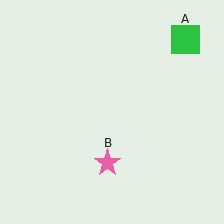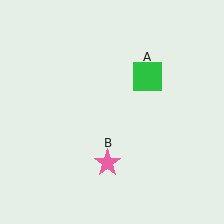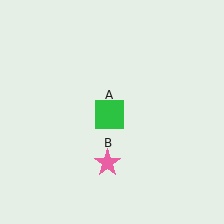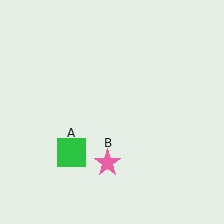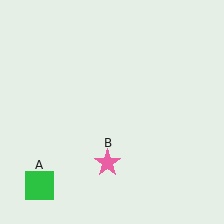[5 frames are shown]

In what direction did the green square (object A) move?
The green square (object A) moved down and to the left.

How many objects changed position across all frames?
1 object changed position: green square (object A).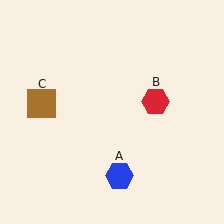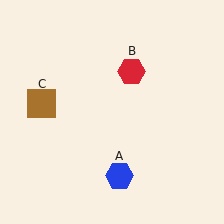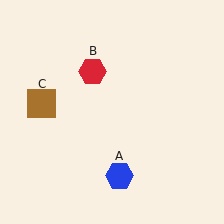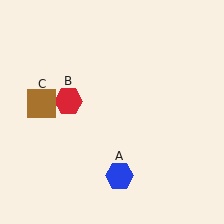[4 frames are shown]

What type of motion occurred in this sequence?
The red hexagon (object B) rotated counterclockwise around the center of the scene.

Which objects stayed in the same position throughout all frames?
Blue hexagon (object A) and brown square (object C) remained stationary.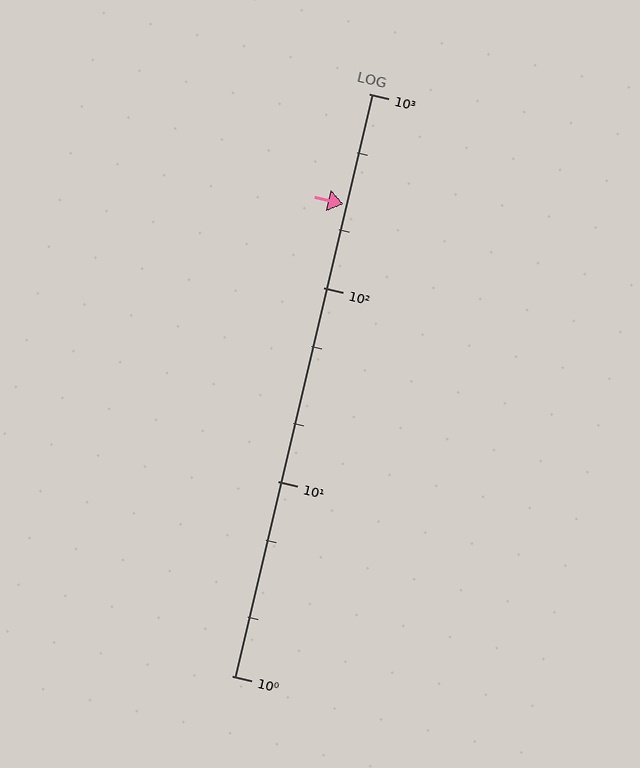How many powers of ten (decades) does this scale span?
The scale spans 3 decades, from 1 to 1000.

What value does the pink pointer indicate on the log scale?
The pointer indicates approximately 270.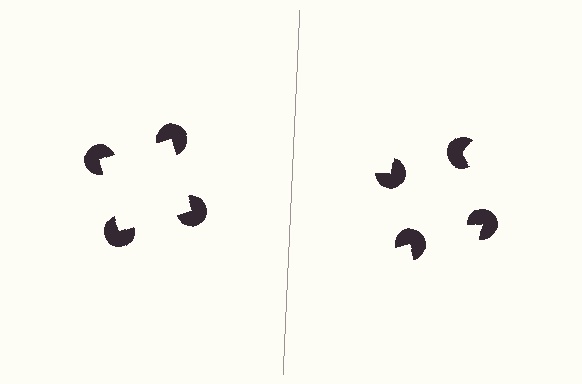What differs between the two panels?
The pac-man discs are positioned identically on both sides; only the wedge orientations differ. On the left they align to a square; on the right they are misaligned.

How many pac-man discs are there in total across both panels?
8 — 4 on each side.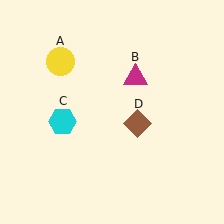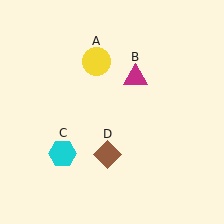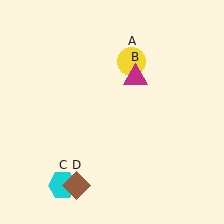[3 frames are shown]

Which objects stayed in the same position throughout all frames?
Magenta triangle (object B) remained stationary.